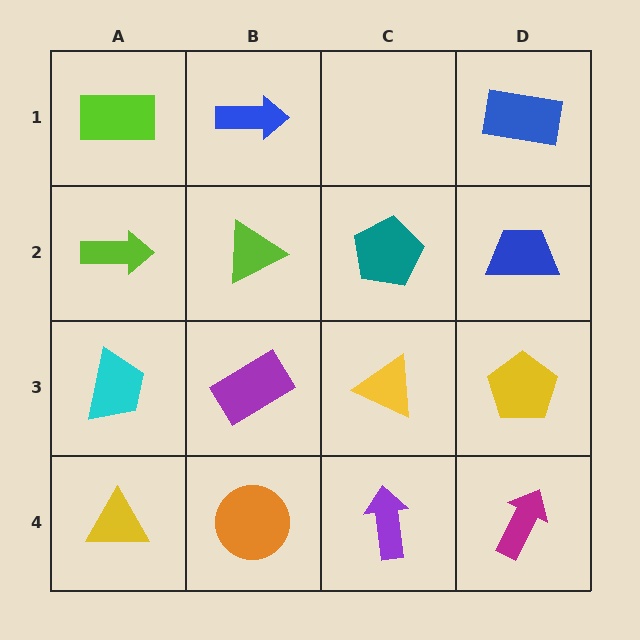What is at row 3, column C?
A yellow triangle.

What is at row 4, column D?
A magenta arrow.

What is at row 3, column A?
A cyan trapezoid.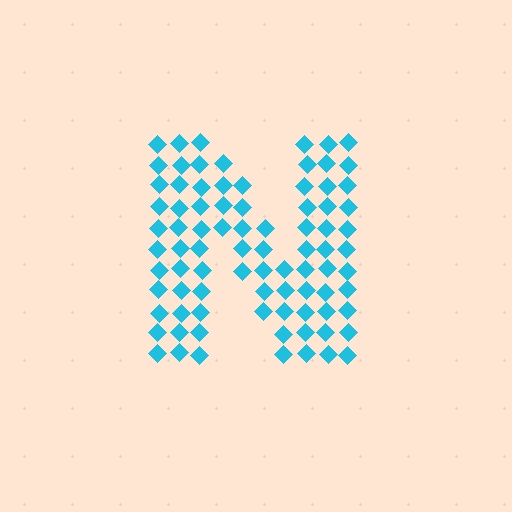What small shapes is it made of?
It is made of small diamonds.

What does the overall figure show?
The overall figure shows the letter N.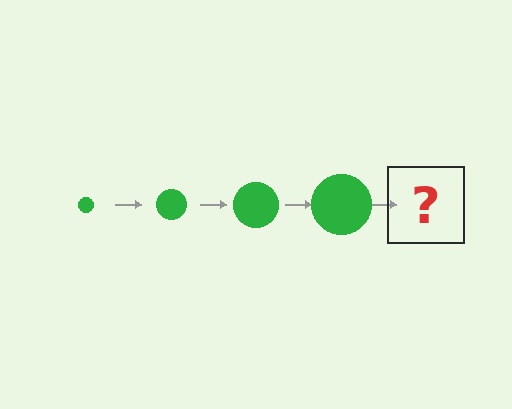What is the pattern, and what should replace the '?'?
The pattern is that the circle gets progressively larger each step. The '?' should be a green circle, larger than the previous one.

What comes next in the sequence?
The next element should be a green circle, larger than the previous one.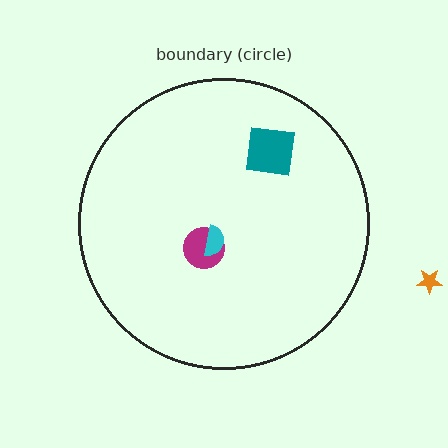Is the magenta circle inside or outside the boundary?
Inside.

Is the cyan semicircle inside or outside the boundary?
Inside.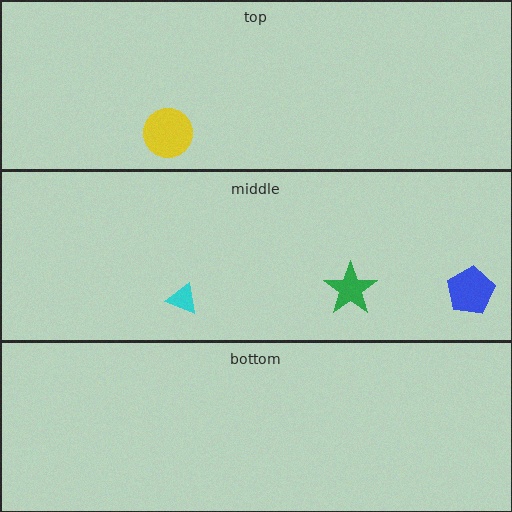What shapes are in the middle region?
The green star, the cyan triangle, the blue pentagon.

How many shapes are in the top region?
1.